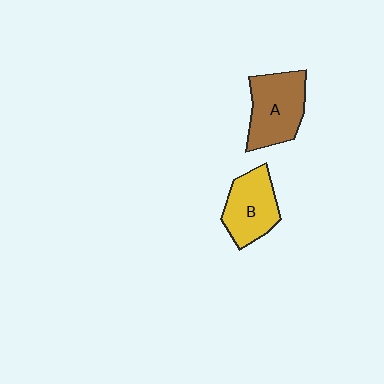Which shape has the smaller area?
Shape B (yellow).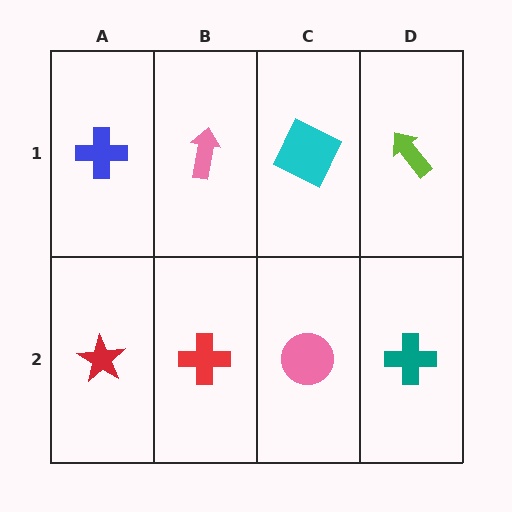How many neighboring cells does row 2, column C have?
3.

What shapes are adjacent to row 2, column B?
A pink arrow (row 1, column B), a red star (row 2, column A), a pink circle (row 2, column C).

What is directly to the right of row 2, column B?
A pink circle.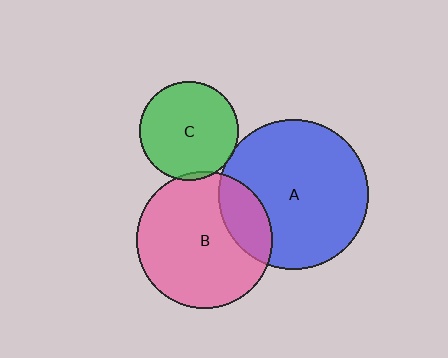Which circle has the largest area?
Circle A (blue).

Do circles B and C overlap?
Yes.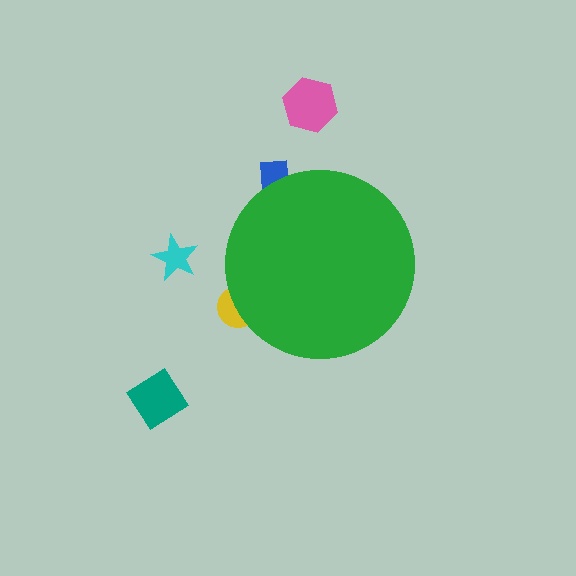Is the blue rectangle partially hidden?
Yes, the blue rectangle is partially hidden behind the green circle.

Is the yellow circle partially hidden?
Yes, the yellow circle is partially hidden behind the green circle.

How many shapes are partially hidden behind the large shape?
2 shapes are partially hidden.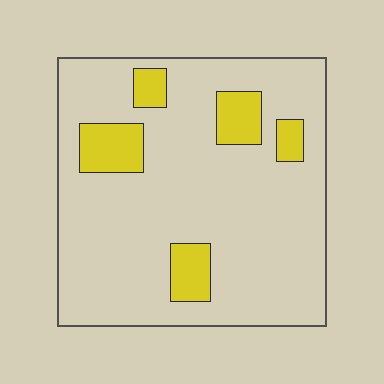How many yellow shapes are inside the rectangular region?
5.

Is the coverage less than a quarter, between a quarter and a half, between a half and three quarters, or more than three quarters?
Less than a quarter.